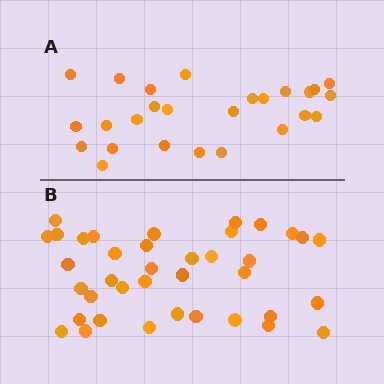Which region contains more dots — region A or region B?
Region B (the bottom region) has more dots.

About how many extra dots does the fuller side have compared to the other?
Region B has roughly 12 or so more dots than region A.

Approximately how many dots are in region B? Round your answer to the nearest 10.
About 40 dots. (The exact count is 38, which rounds to 40.)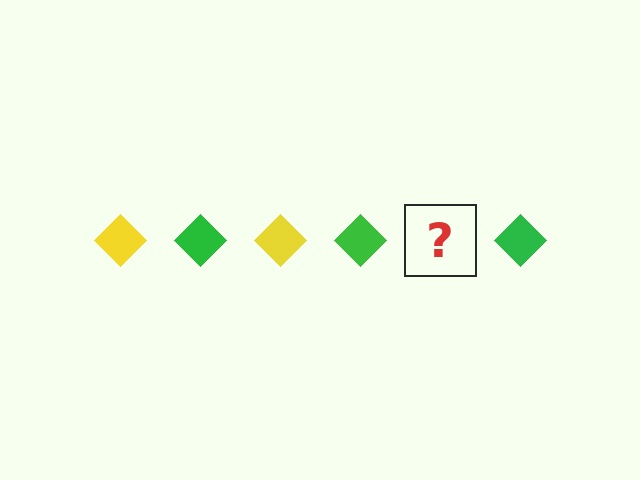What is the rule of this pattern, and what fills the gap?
The rule is that the pattern cycles through yellow, green diamonds. The gap should be filled with a yellow diamond.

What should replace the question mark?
The question mark should be replaced with a yellow diamond.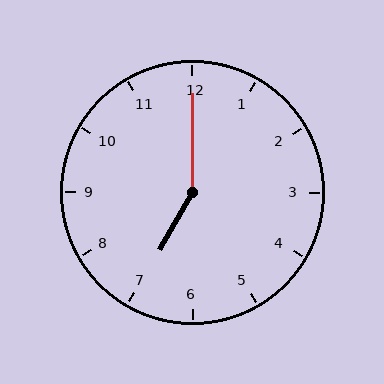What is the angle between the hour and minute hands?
Approximately 150 degrees.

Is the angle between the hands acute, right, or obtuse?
It is obtuse.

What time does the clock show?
7:00.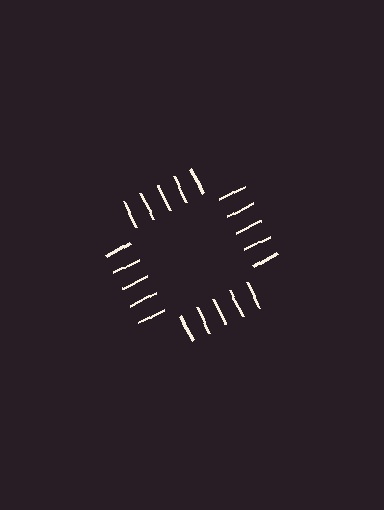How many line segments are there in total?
20 — 5 along each of the 4 edges.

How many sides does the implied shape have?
4 sides — the line-ends trace a square.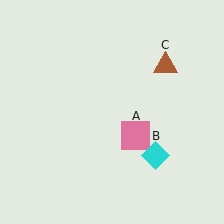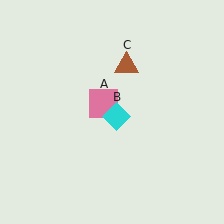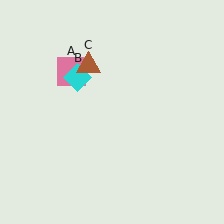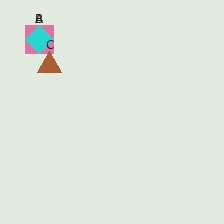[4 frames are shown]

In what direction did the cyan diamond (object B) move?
The cyan diamond (object B) moved up and to the left.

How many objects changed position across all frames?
3 objects changed position: pink square (object A), cyan diamond (object B), brown triangle (object C).